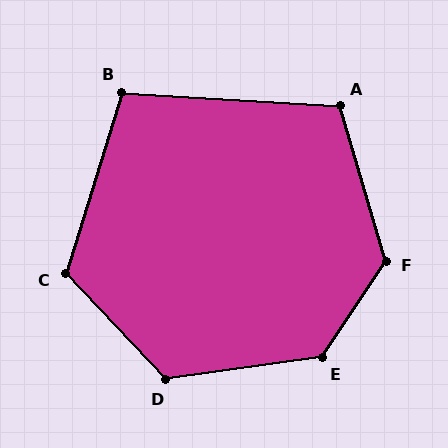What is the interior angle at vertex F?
Approximately 130 degrees (obtuse).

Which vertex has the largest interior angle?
E, at approximately 131 degrees.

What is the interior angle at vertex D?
Approximately 126 degrees (obtuse).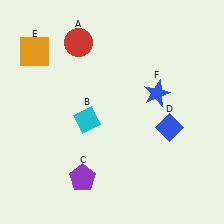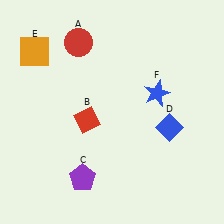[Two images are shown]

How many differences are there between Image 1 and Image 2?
There is 1 difference between the two images.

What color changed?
The diamond (B) changed from cyan in Image 1 to red in Image 2.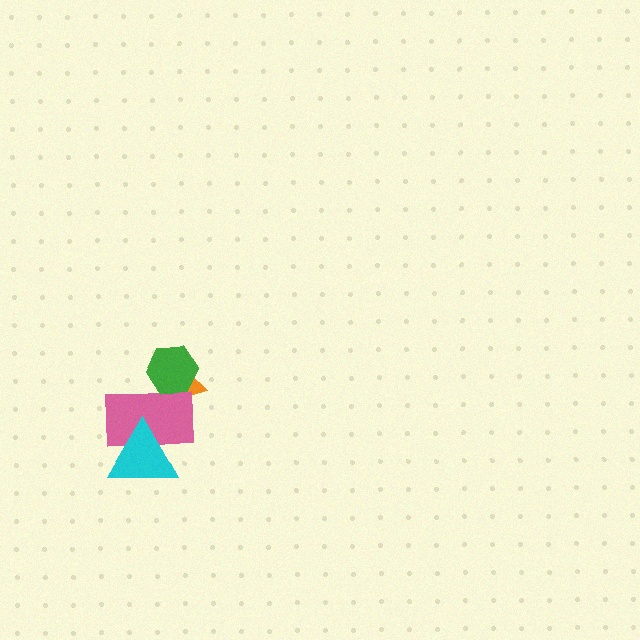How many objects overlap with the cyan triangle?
1 object overlaps with the cyan triangle.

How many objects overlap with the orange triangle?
2 objects overlap with the orange triangle.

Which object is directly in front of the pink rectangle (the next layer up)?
The cyan triangle is directly in front of the pink rectangle.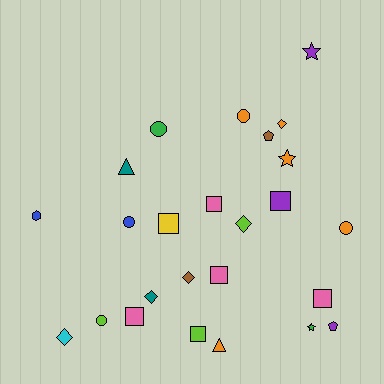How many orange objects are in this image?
There are 5 orange objects.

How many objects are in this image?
There are 25 objects.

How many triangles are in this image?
There are 2 triangles.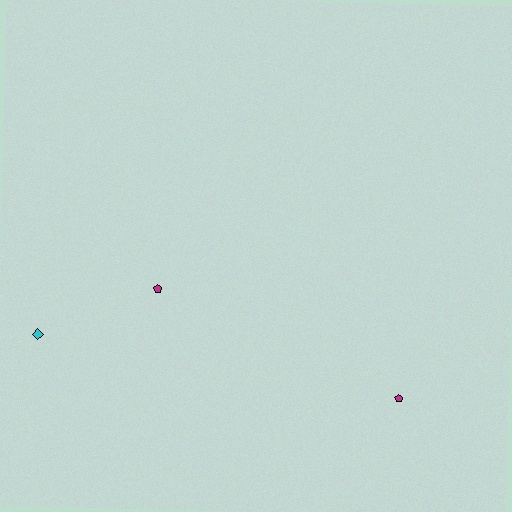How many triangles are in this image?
There are no triangles.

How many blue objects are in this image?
There are no blue objects.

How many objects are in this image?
There are 3 objects.